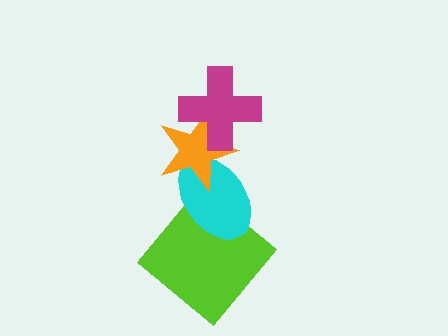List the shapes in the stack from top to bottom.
From top to bottom: the magenta cross, the orange star, the cyan ellipse, the lime diamond.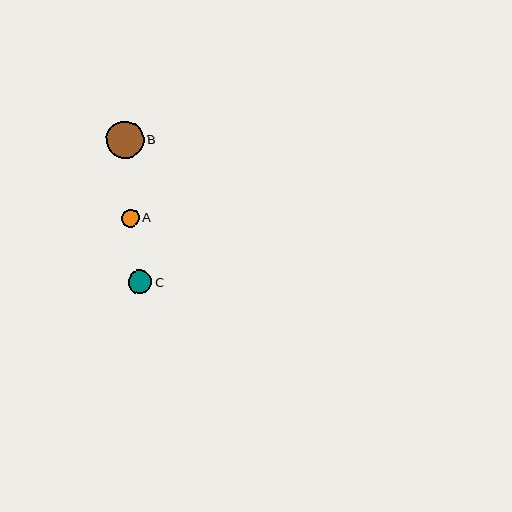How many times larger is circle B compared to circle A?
Circle B is approximately 2.1 times the size of circle A.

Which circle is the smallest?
Circle A is the smallest with a size of approximately 18 pixels.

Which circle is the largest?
Circle B is the largest with a size of approximately 37 pixels.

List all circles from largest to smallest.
From largest to smallest: B, C, A.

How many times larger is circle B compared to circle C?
Circle B is approximately 1.6 times the size of circle C.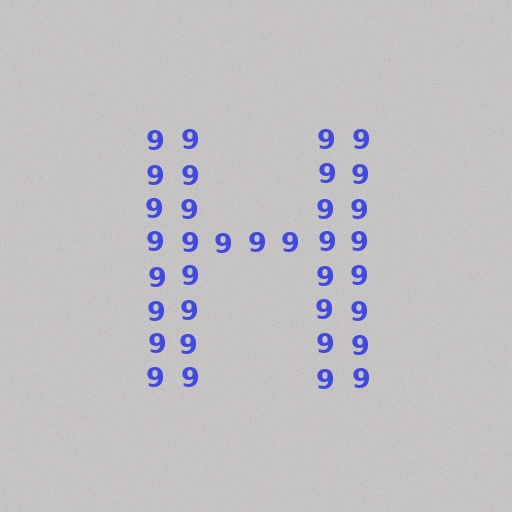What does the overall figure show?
The overall figure shows the letter H.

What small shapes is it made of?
It is made of small digit 9's.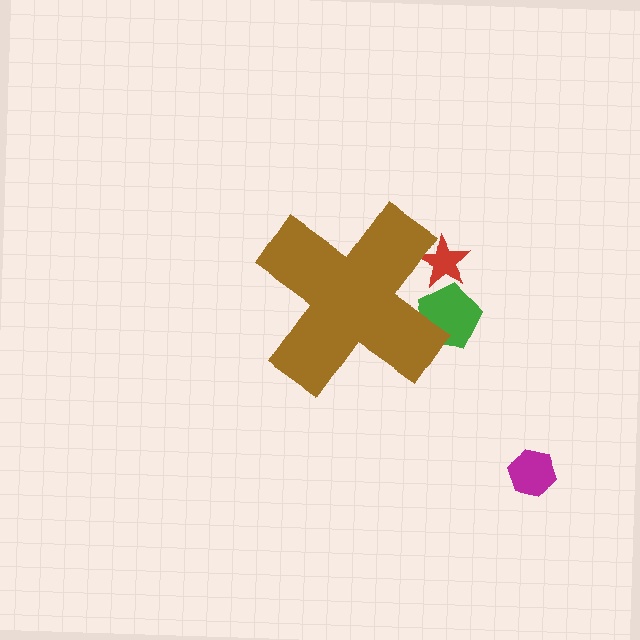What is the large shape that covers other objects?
A brown cross.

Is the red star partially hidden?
Yes, the red star is partially hidden behind the brown cross.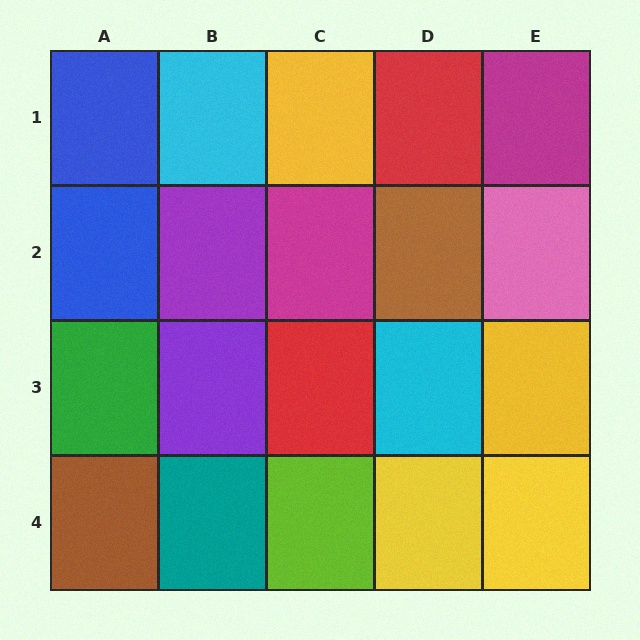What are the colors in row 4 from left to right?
Brown, teal, lime, yellow, yellow.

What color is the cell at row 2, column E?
Pink.